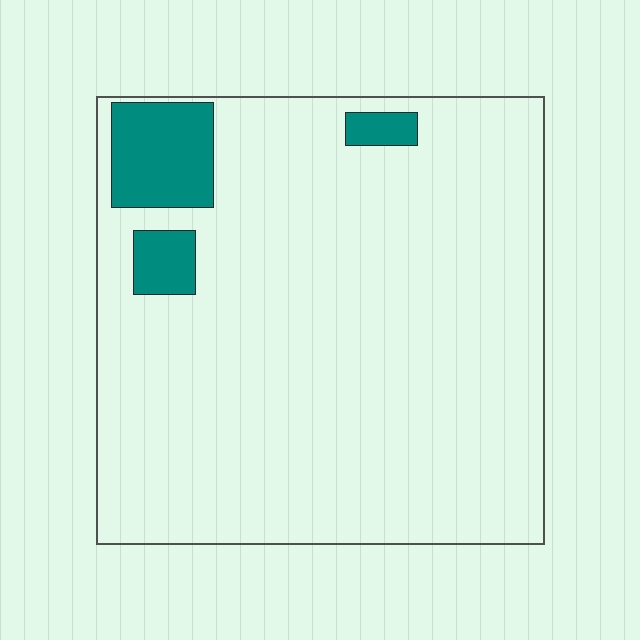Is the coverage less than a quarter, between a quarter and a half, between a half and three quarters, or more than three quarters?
Less than a quarter.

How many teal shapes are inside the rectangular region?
3.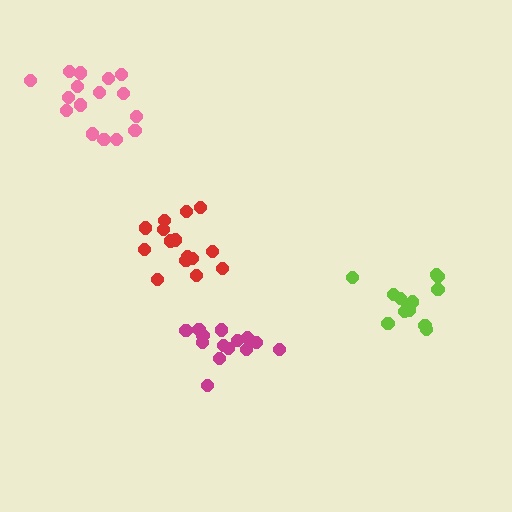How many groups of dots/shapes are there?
There are 4 groups.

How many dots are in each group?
Group 1: 15 dots, Group 2: 16 dots, Group 3: 13 dots, Group 4: 14 dots (58 total).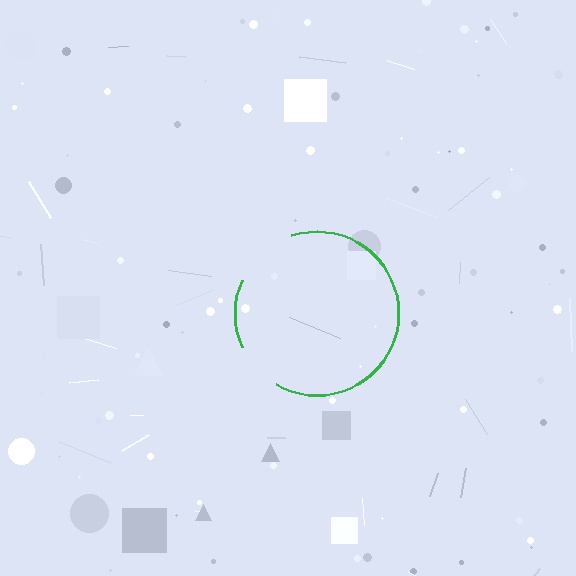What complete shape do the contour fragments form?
The contour fragments form a circle.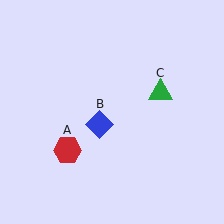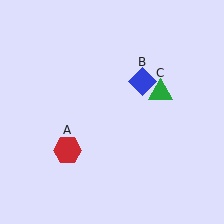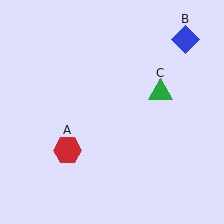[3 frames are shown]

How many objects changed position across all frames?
1 object changed position: blue diamond (object B).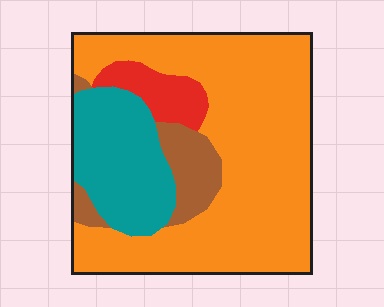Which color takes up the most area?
Orange, at roughly 65%.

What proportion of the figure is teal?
Teal covers 20% of the figure.